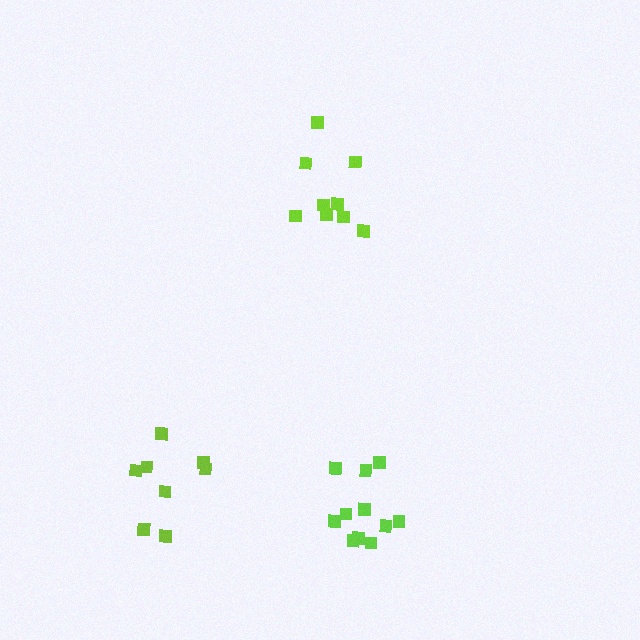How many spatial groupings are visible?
There are 3 spatial groupings.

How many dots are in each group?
Group 1: 9 dots, Group 2: 11 dots, Group 3: 8 dots (28 total).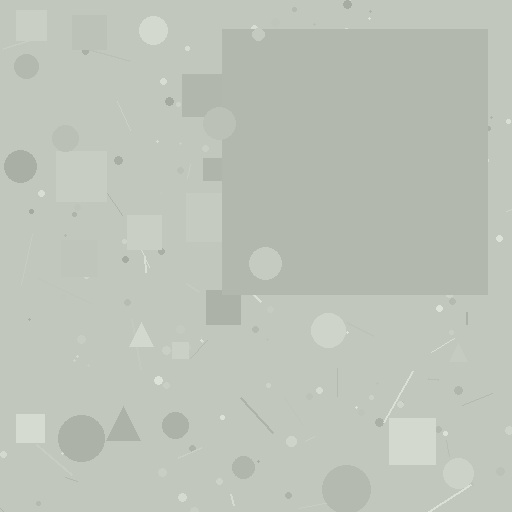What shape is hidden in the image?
A square is hidden in the image.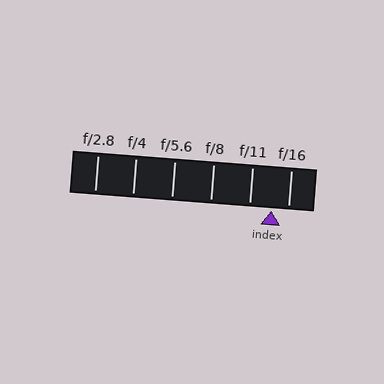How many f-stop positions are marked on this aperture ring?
There are 6 f-stop positions marked.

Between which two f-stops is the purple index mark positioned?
The index mark is between f/11 and f/16.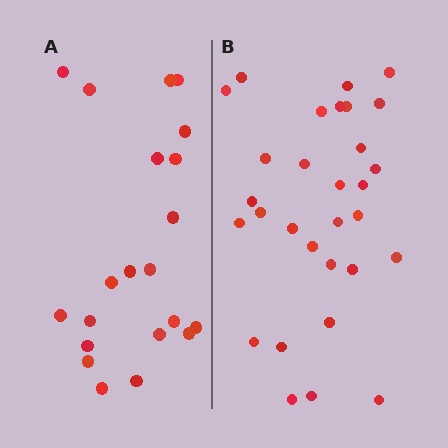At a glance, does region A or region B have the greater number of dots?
Region B (the right region) has more dots.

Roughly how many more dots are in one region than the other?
Region B has roughly 8 or so more dots than region A.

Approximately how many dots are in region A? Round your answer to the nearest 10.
About 20 dots. (The exact count is 21, which rounds to 20.)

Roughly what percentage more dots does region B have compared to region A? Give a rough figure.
About 45% more.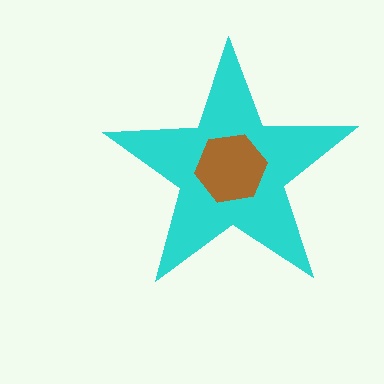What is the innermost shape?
The brown hexagon.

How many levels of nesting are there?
2.